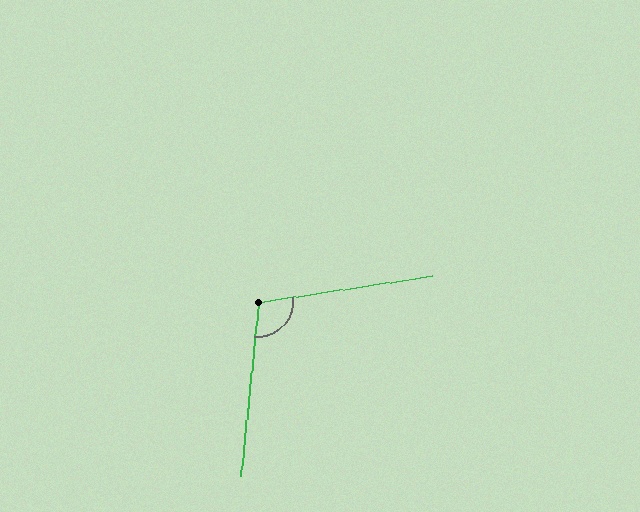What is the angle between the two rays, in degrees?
Approximately 104 degrees.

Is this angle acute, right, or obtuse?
It is obtuse.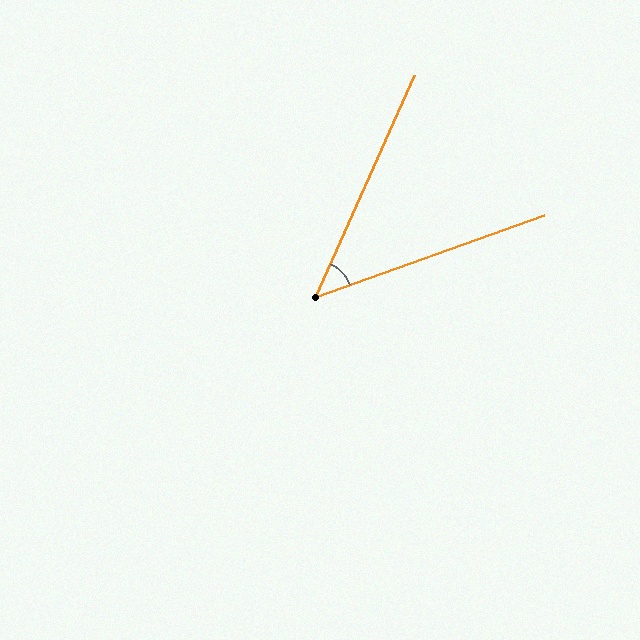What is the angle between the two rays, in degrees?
Approximately 46 degrees.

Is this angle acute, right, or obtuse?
It is acute.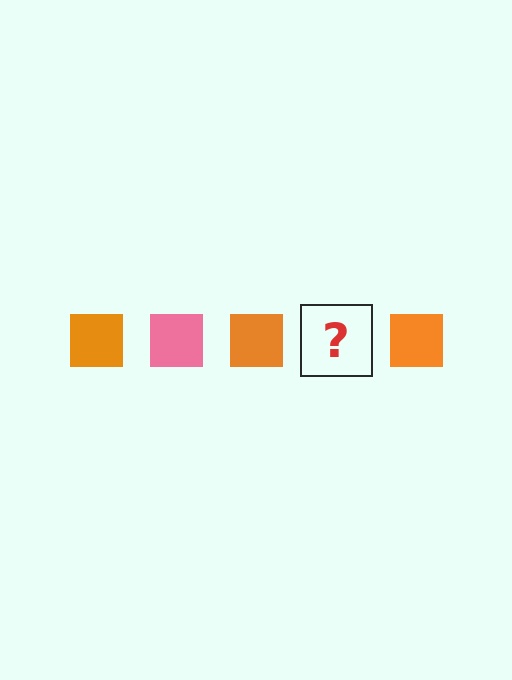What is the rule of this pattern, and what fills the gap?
The rule is that the pattern cycles through orange, pink squares. The gap should be filled with a pink square.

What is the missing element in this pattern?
The missing element is a pink square.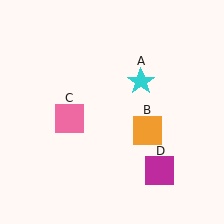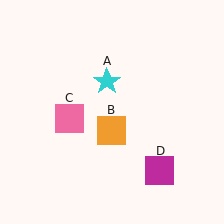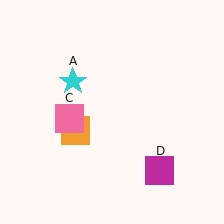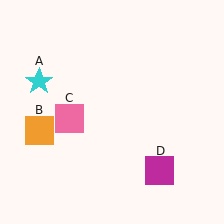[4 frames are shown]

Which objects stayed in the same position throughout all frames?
Pink square (object C) and magenta square (object D) remained stationary.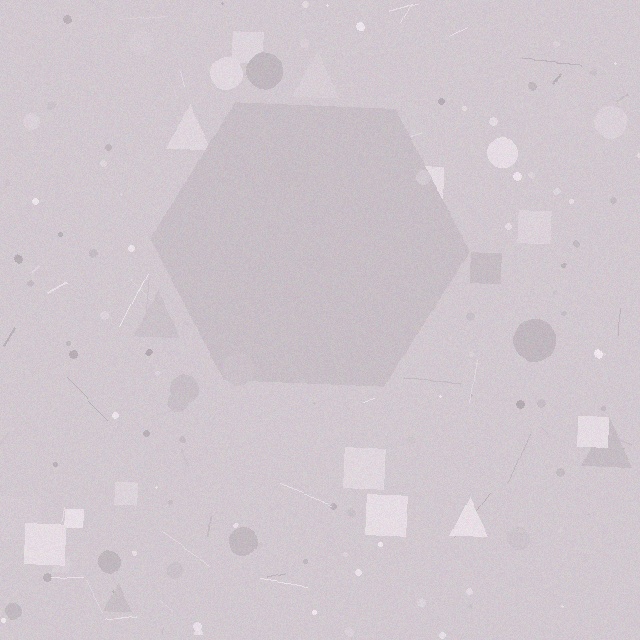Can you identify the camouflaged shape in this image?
The camouflaged shape is a hexagon.